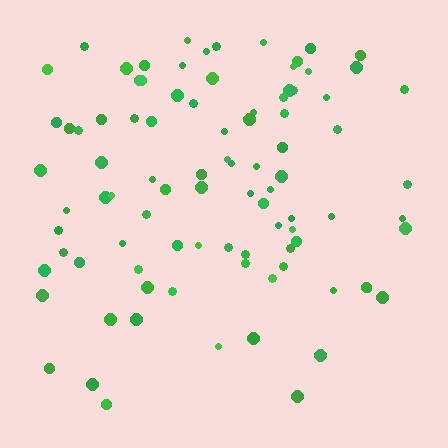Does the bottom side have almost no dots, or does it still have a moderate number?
Still a moderate number, just noticeably fewer than the top.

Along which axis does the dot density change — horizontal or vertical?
Vertical.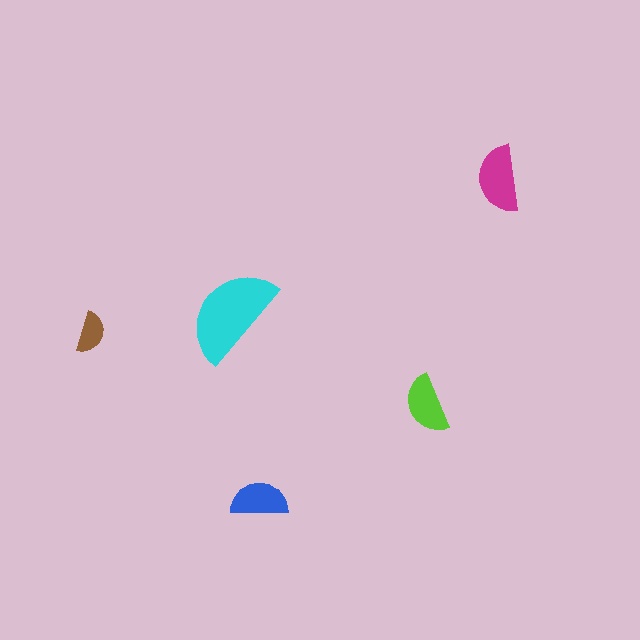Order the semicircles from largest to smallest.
the cyan one, the magenta one, the lime one, the blue one, the brown one.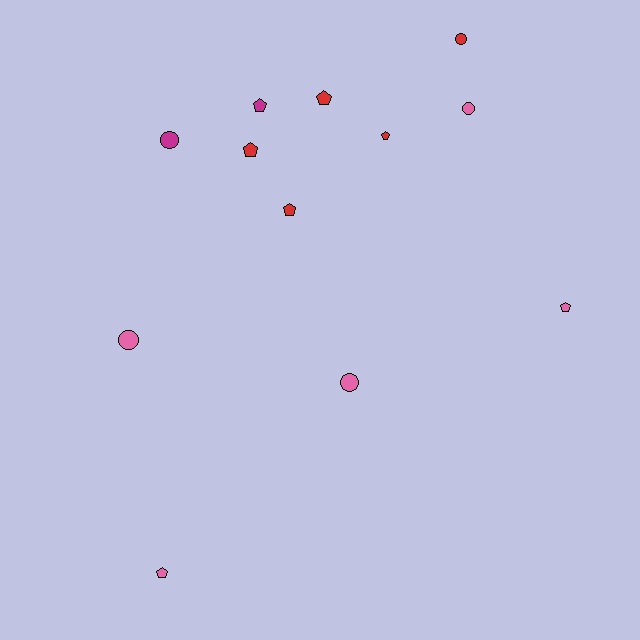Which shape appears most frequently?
Pentagon, with 7 objects.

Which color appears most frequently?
Red, with 5 objects.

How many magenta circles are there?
There is 1 magenta circle.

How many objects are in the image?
There are 12 objects.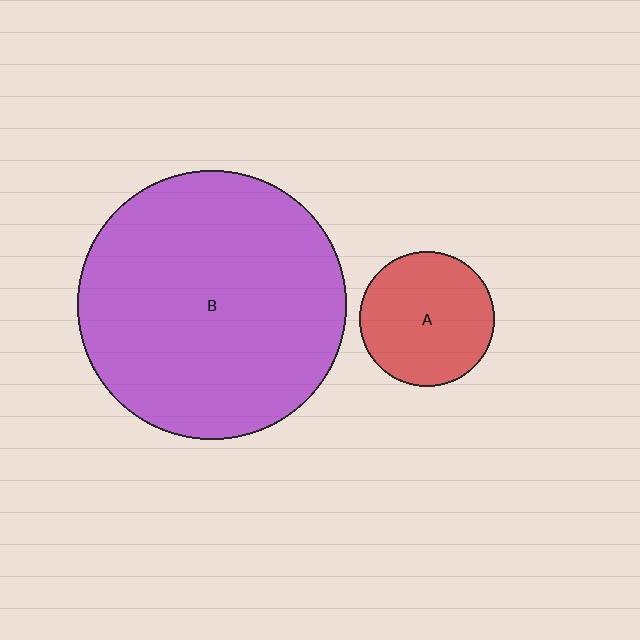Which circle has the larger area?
Circle B (purple).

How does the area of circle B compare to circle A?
Approximately 4.0 times.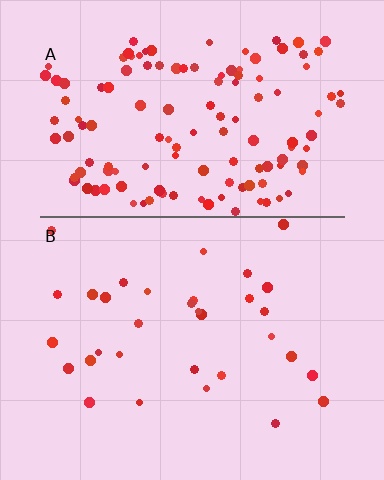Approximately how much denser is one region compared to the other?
Approximately 4.1× — region A over region B.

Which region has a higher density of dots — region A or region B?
A (the top).